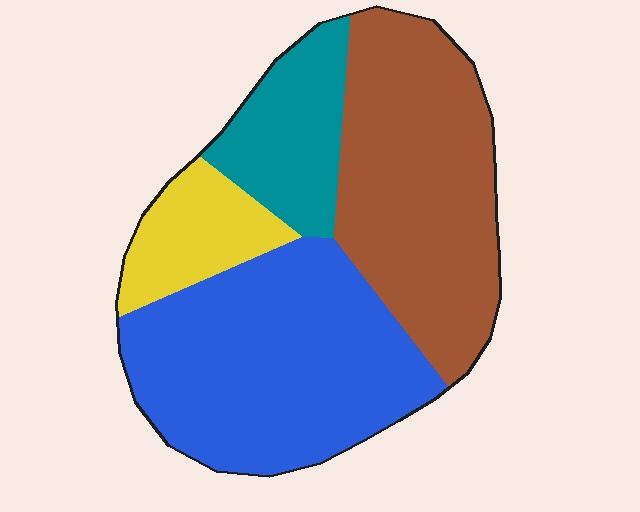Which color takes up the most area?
Blue, at roughly 40%.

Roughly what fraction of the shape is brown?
Brown covers roughly 35% of the shape.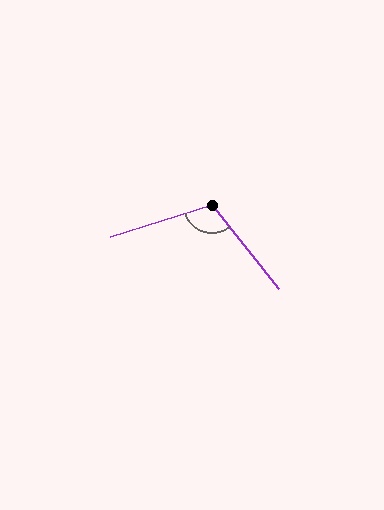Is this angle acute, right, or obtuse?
It is obtuse.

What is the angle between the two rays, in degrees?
Approximately 111 degrees.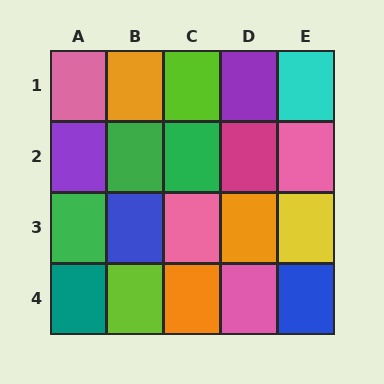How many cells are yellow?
1 cell is yellow.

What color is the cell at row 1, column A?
Pink.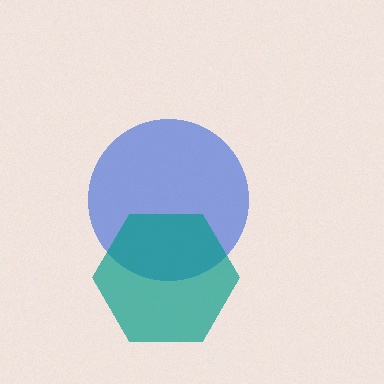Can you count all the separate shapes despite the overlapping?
Yes, there are 2 separate shapes.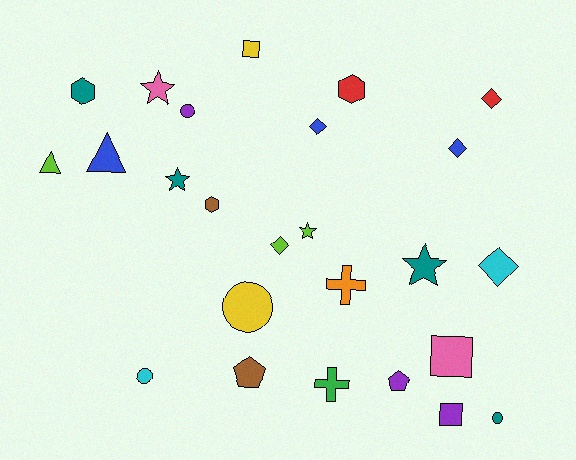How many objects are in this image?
There are 25 objects.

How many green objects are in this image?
There is 1 green object.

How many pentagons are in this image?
There are 2 pentagons.